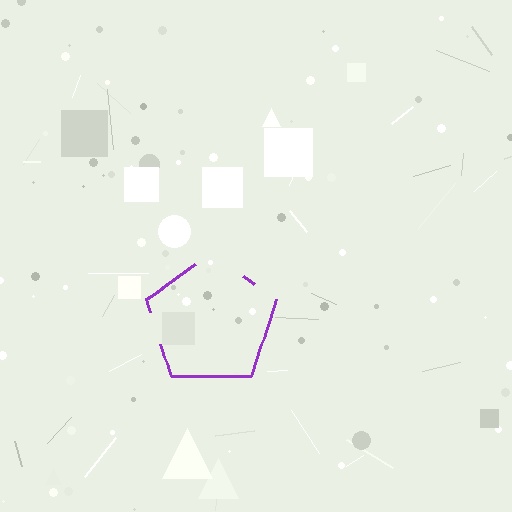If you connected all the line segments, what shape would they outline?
They would outline a pentagon.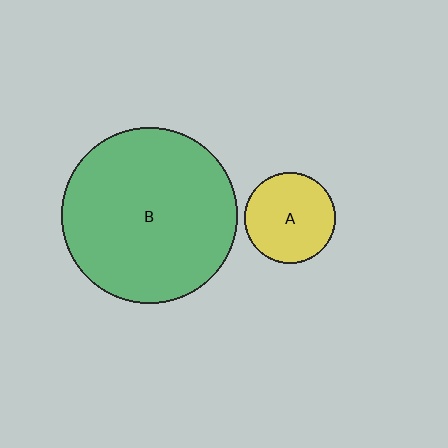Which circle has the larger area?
Circle B (green).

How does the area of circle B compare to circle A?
Approximately 3.7 times.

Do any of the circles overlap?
No, none of the circles overlap.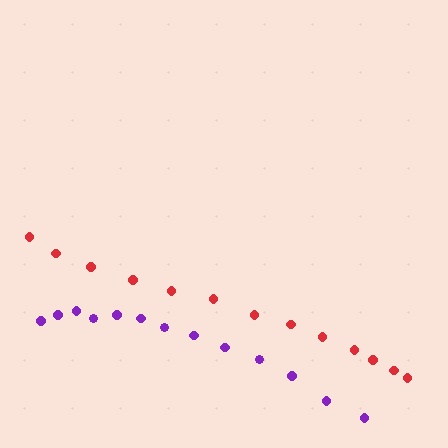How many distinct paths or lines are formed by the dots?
There are 2 distinct paths.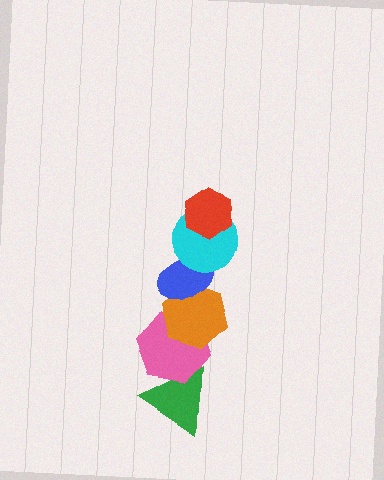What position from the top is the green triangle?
The green triangle is 6th from the top.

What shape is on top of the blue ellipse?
The cyan circle is on top of the blue ellipse.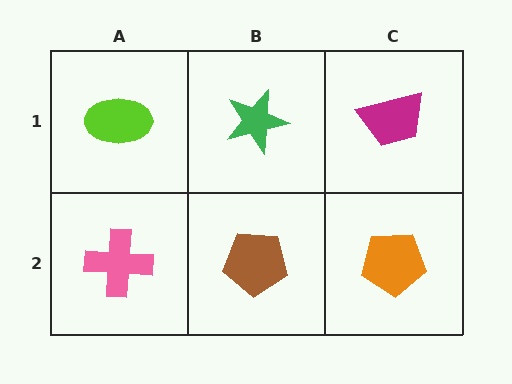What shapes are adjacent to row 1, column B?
A brown pentagon (row 2, column B), a lime ellipse (row 1, column A), a magenta trapezoid (row 1, column C).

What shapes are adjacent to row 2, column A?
A lime ellipse (row 1, column A), a brown pentagon (row 2, column B).